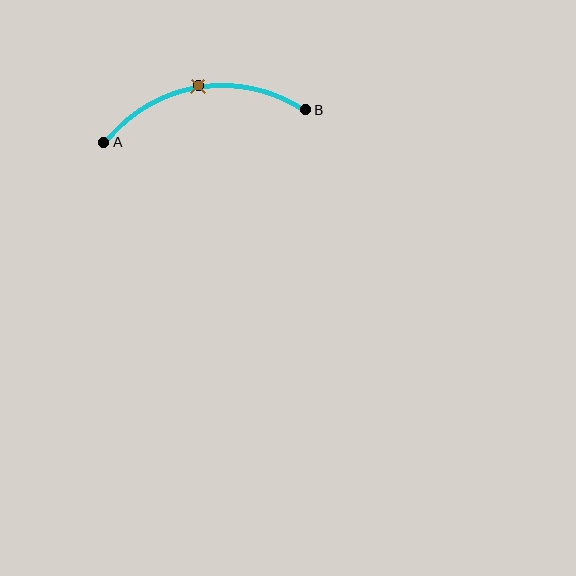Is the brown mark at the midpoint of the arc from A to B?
Yes. The brown mark lies on the arc at equal arc-length from both A and B — it is the arc midpoint.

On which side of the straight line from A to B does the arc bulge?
The arc bulges above the straight line connecting A and B.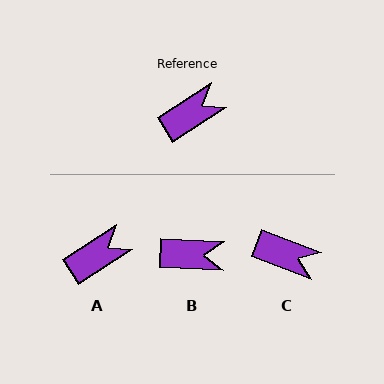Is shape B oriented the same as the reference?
No, it is off by about 35 degrees.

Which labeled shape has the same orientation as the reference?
A.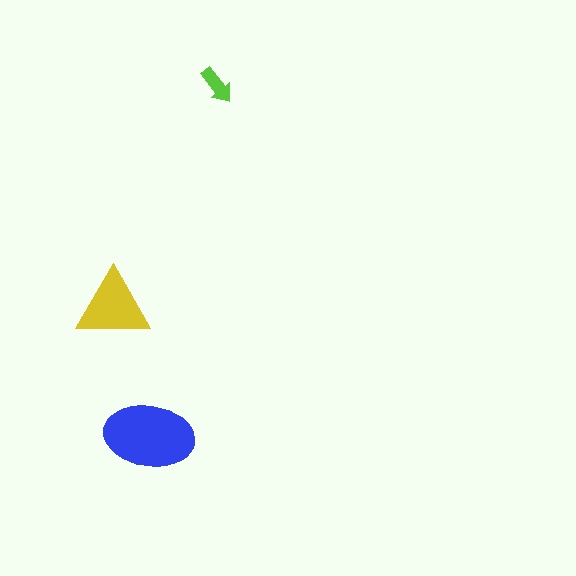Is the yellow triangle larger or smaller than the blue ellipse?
Smaller.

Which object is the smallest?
The lime arrow.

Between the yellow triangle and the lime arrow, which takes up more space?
The yellow triangle.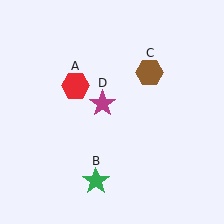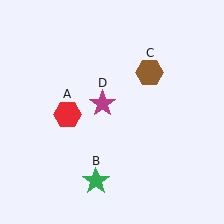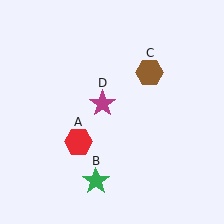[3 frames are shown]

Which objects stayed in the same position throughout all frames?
Green star (object B) and brown hexagon (object C) and magenta star (object D) remained stationary.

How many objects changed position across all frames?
1 object changed position: red hexagon (object A).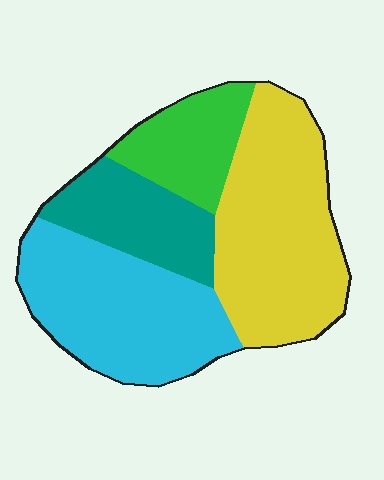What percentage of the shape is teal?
Teal covers roughly 15% of the shape.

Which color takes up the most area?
Yellow, at roughly 35%.